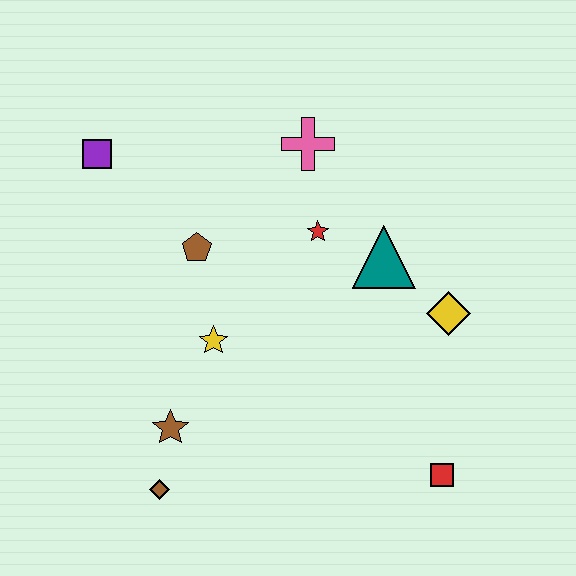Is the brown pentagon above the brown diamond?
Yes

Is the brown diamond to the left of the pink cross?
Yes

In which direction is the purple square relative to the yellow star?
The purple square is above the yellow star.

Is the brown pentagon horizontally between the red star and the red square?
No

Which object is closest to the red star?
The teal triangle is closest to the red star.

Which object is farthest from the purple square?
The red square is farthest from the purple square.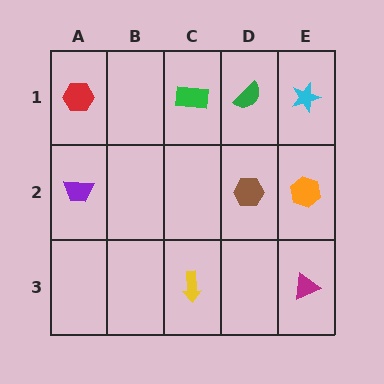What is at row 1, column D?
A green semicircle.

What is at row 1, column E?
A cyan star.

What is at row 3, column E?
A magenta triangle.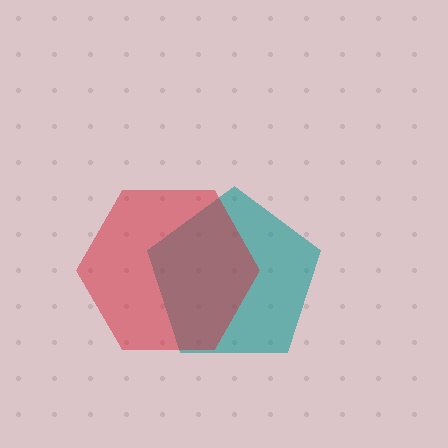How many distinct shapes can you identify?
There are 2 distinct shapes: a teal pentagon, a red hexagon.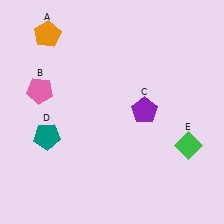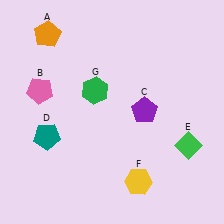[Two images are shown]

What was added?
A yellow hexagon (F), a green hexagon (G) were added in Image 2.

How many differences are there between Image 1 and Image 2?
There are 2 differences between the two images.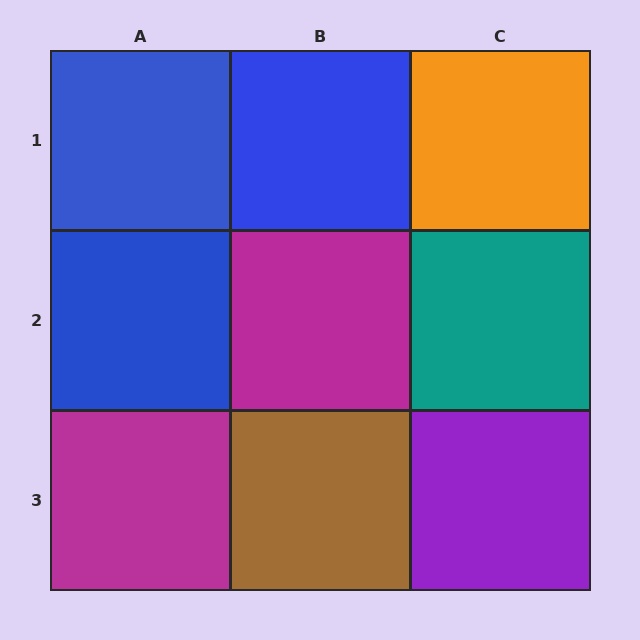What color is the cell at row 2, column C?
Teal.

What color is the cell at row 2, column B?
Magenta.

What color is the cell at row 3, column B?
Brown.